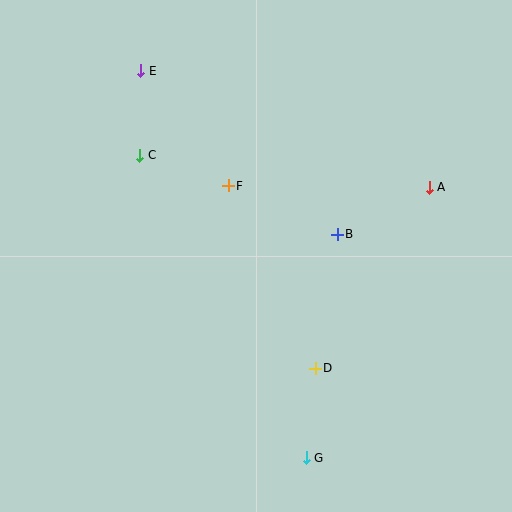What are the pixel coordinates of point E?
Point E is at (141, 71).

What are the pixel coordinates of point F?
Point F is at (228, 186).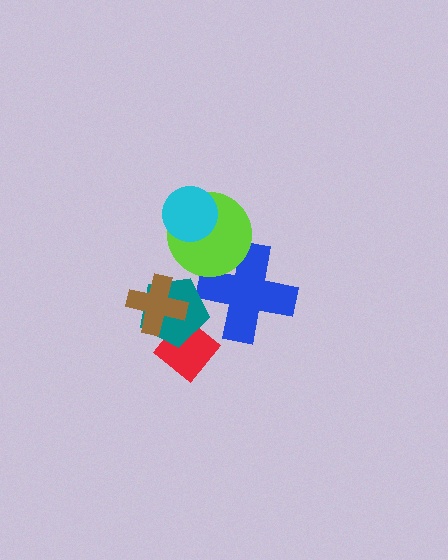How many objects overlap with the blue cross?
2 objects overlap with the blue cross.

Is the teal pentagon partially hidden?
Yes, it is partially covered by another shape.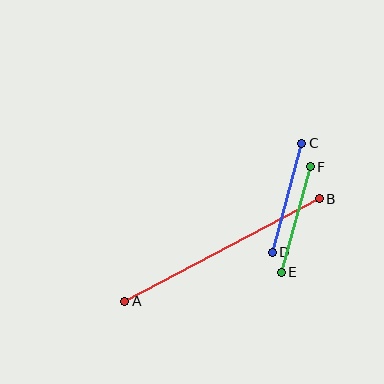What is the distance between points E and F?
The distance is approximately 110 pixels.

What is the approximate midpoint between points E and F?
The midpoint is at approximately (296, 219) pixels.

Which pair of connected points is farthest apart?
Points A and B are farthest apart.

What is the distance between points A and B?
The distance is approximately 219 pixels.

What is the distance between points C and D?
The distance is approximately 113 pixels.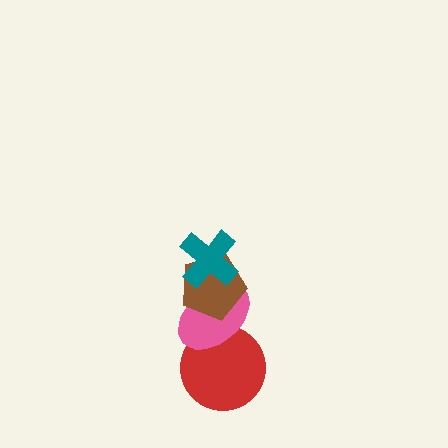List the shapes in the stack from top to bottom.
From top to bottom: the teal cross, the brown pentagon, the pink ellipse, the red circle.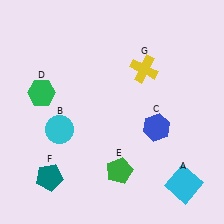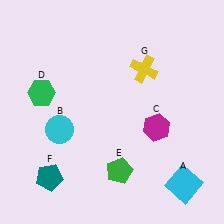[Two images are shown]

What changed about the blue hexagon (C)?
In Image 1, C is blue. In Image 2, it changed to magenta.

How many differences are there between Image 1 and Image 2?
There is 1 difference between the two images.